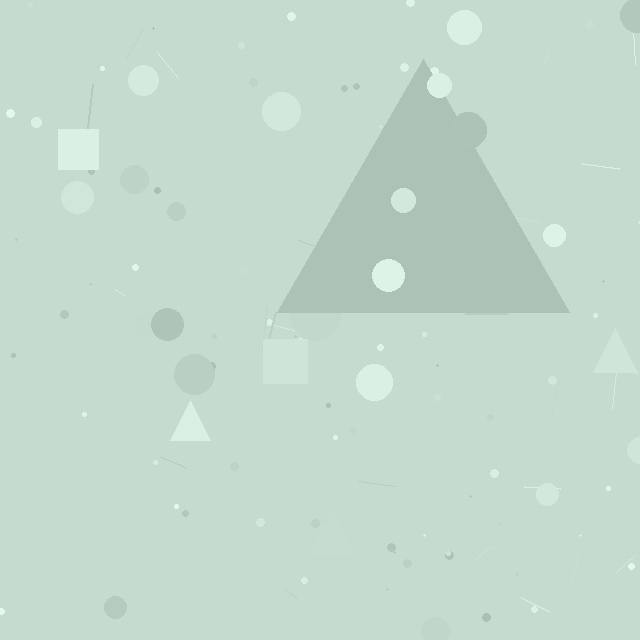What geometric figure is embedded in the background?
A triangle is embedded in the background.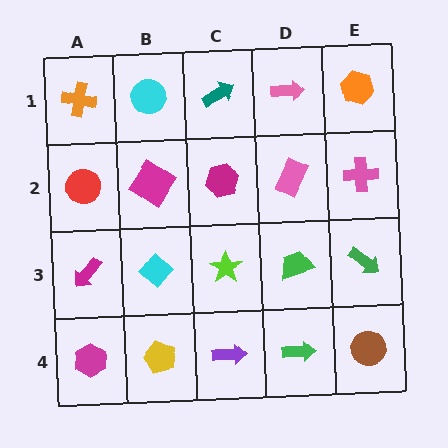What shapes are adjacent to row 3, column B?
A magenta diamond (row 2, column B), a yellow pentagon (row 4, column B), a magenta arrow (row 3, column A), a lime star (row 3, column C).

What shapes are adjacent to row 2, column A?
An orange cross (row 1, column A), a magenta arrow (row 3, column A), a magenta diamond (row 2, column B).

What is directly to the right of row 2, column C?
A pink rectangle.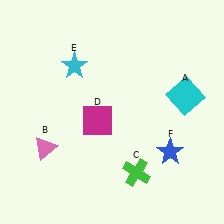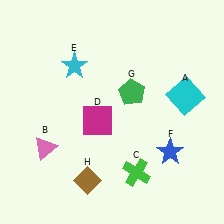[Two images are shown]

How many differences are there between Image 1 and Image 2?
There are 2 differences between the two images.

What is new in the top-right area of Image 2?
A green pentagon (G) was added in the top-right area of Image 2.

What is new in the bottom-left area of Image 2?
A brown diamond (H) was added in the bottom-left area of Image 2.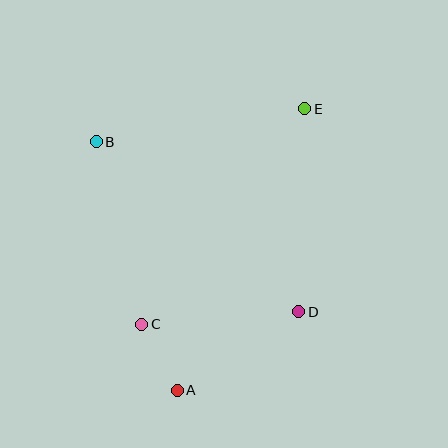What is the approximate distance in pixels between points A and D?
The distance between A and D is approximately 144 pixels.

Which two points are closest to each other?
Points A and C are closest to each other.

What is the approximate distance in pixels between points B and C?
The distance between B and C is approximately 188 pixels.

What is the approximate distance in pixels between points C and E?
The distance between C and E is approximately 270 pixels.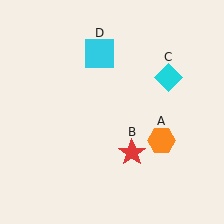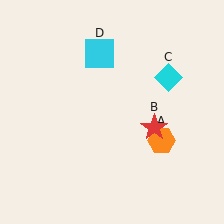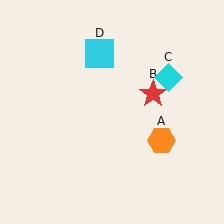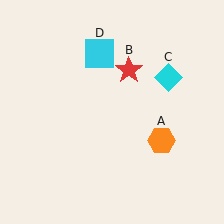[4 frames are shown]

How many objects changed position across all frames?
1 object changed position: red star (object B).